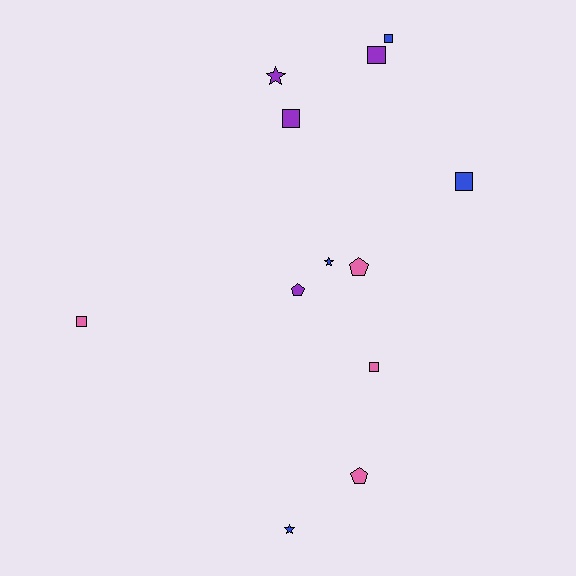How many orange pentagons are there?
There are no orange pentagons.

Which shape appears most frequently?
Square, with 6 objects.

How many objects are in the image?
There are 12 objects.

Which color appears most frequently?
Purple, with 4 objects.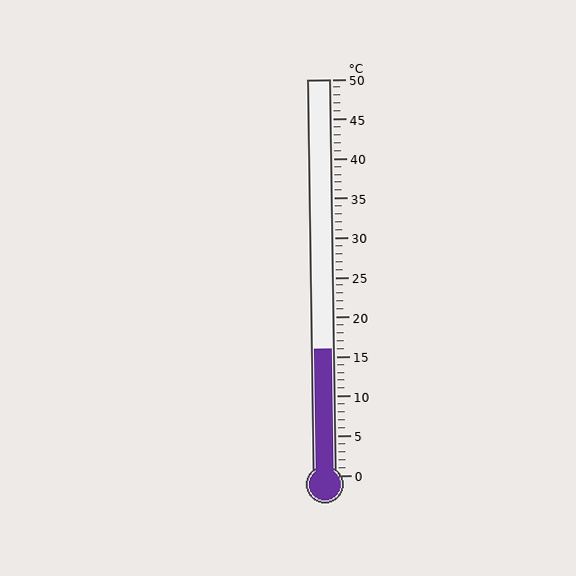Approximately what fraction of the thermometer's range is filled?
The thermometer is filled to approximately 30% of its range.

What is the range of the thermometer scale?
The thermometer scale ranges from 0°C to 50°C.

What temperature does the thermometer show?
The thermometer shows approximately 16°C.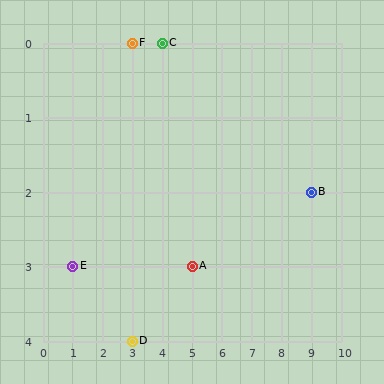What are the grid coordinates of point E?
Point E is at grid coordinates (1, 3).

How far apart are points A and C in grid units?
Points A and C are 1 column and 3 rows apart (about 3.2 grid units diagonally).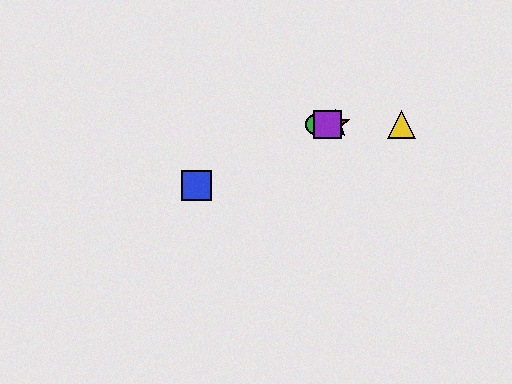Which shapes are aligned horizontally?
The red star, the green circle, the yellow triangle, the purple square are aligned horizontally.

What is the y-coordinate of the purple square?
The purple square is at y≈124.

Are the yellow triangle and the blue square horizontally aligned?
No, the yellow triangle is at y≈124 and the blue square is at y≈186.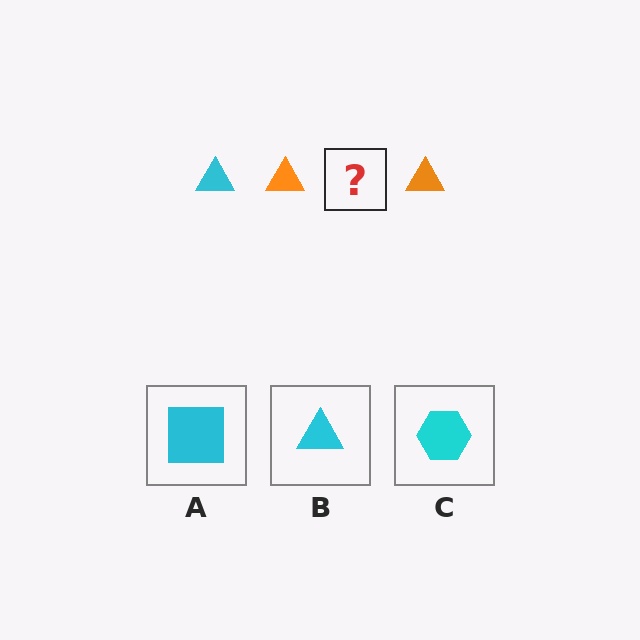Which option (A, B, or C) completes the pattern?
B.